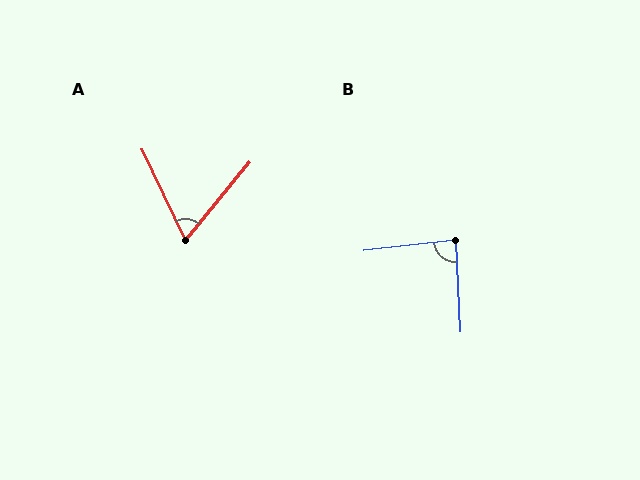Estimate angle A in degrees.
Approximately 65 degrees.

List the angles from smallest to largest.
A (65°), B (87°).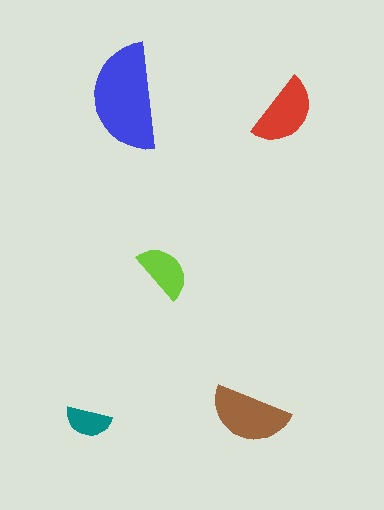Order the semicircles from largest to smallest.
the blue one, the brown one, the red one, the lime one, the teal one.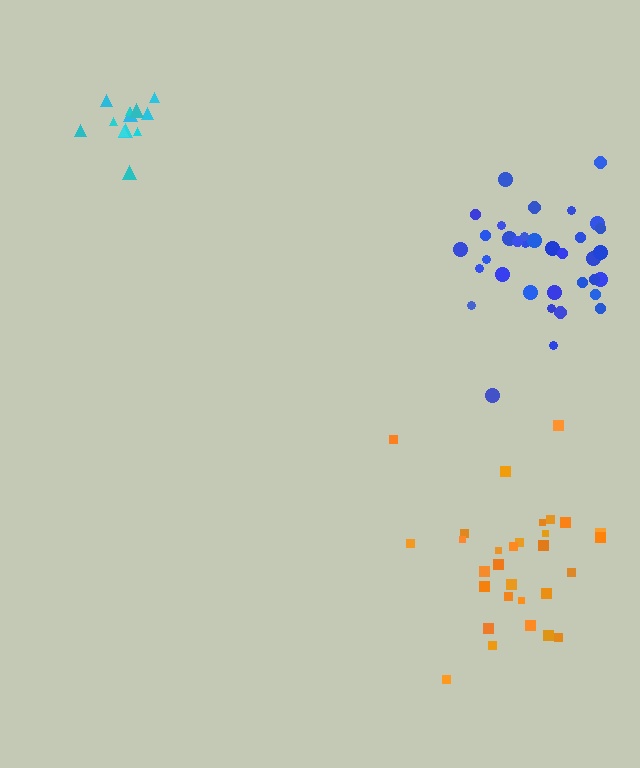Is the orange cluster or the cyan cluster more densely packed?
Cyan.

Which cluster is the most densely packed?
Cyan.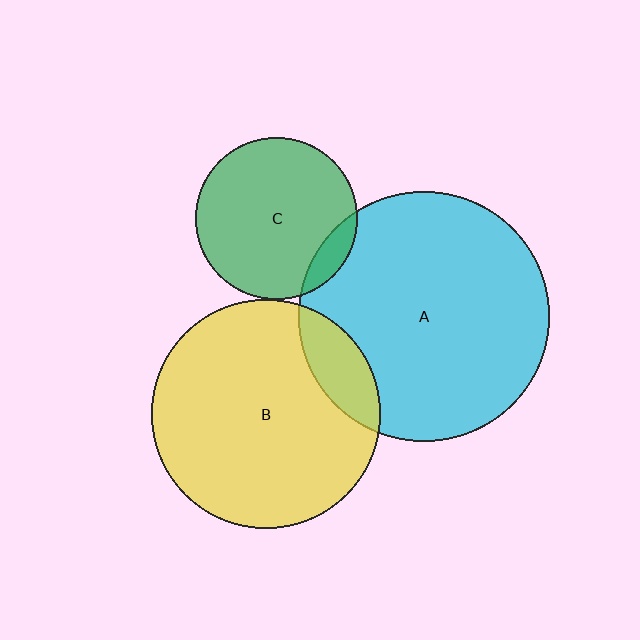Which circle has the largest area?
Circle A (cyan).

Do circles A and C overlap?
Yes.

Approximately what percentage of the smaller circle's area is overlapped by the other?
Approximately 10%.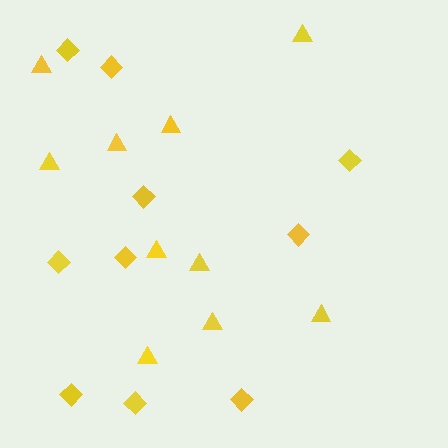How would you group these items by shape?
There are 2 groups: one group of diamonds (10) and one group of triangles (10).